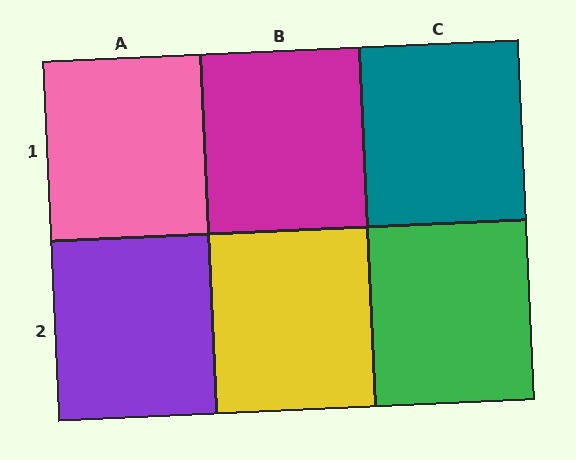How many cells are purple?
1 cell is purple.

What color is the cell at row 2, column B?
Yellow.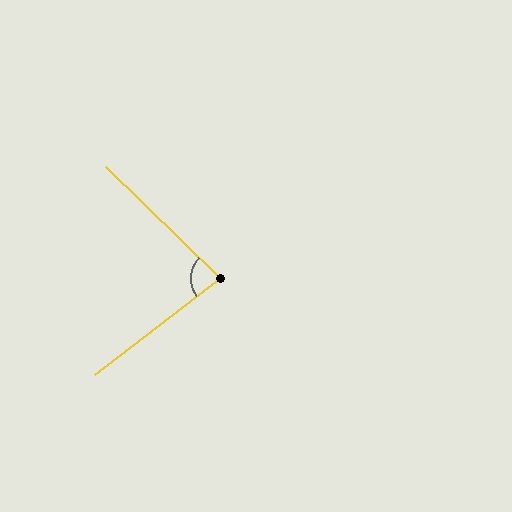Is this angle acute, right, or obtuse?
It is acute.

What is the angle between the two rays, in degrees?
Approximately 82 degrees.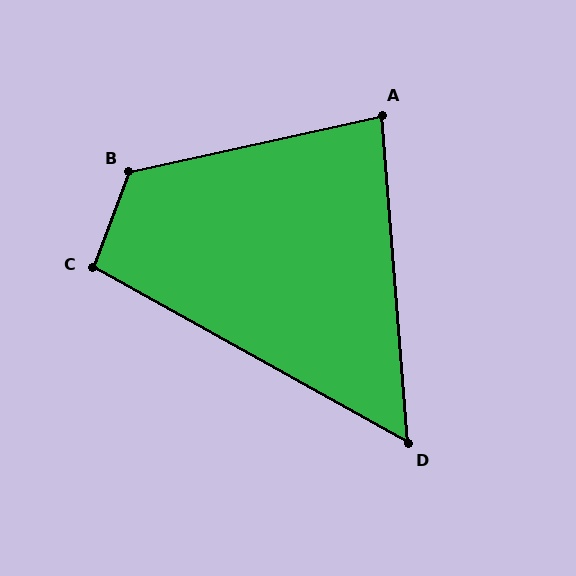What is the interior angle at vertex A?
Approximately 82 degrees (acute).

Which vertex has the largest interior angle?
B, at approximately 124 degrees.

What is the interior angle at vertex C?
Approximately 98 degrees (obtuse).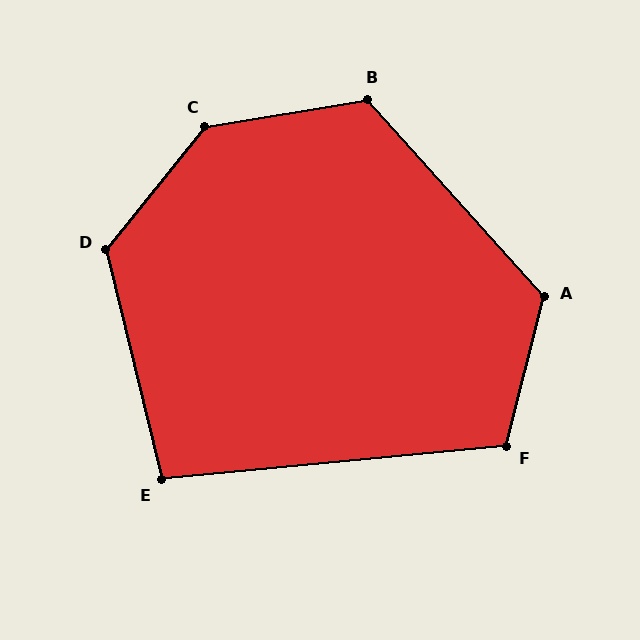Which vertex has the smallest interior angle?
E, at approximately 98 degrees.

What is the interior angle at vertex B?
Approximately 123 degrees (obtuse).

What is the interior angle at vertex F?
Approximately 110 degrees (obtuse).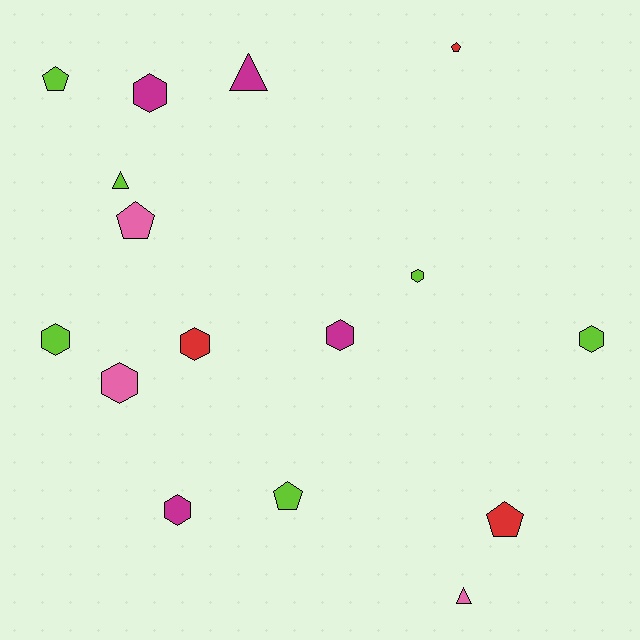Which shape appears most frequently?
Hexagon, with 8 objects.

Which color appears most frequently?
Lime, with 6 objects.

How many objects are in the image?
There are 16 objects.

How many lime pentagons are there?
There are 2 lime pentagons.